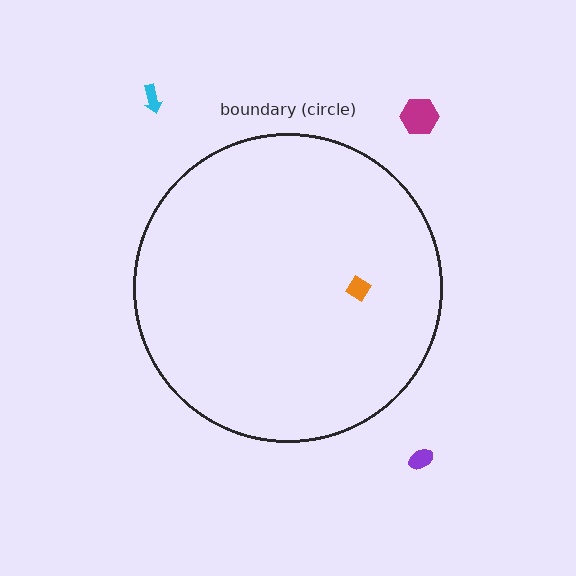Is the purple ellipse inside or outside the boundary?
Outside.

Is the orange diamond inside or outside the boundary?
Inside.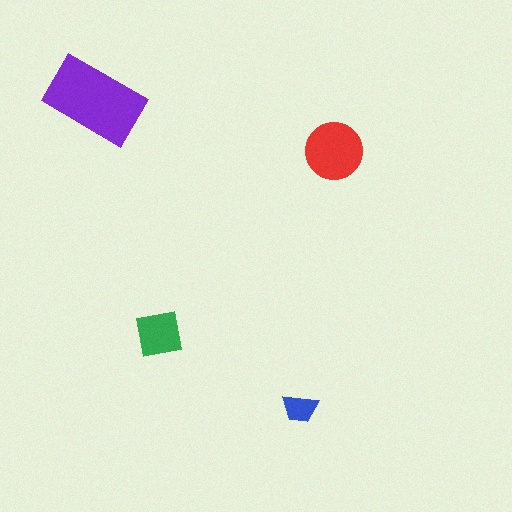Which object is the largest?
The purple rectangle.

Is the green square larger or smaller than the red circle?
Smaller.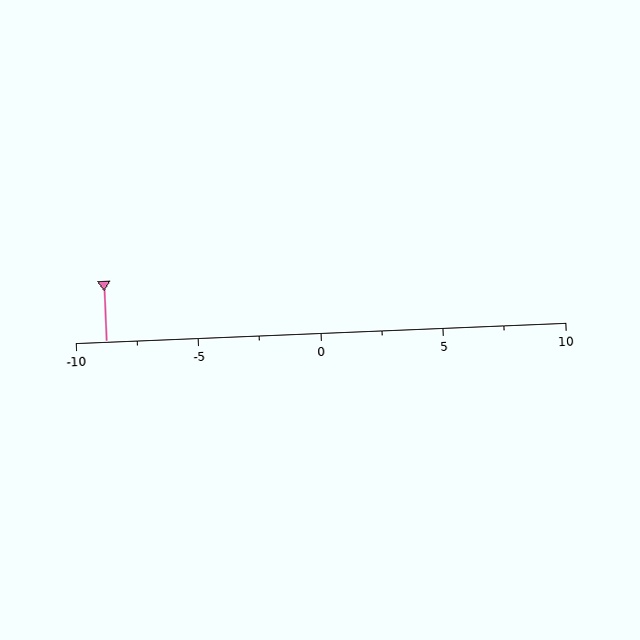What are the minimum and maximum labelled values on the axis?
The axis runs from -10 to 10.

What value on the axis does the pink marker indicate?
The marker indicates approximately -8.8.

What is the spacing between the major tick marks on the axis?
The major ticks are spaced 5 apart.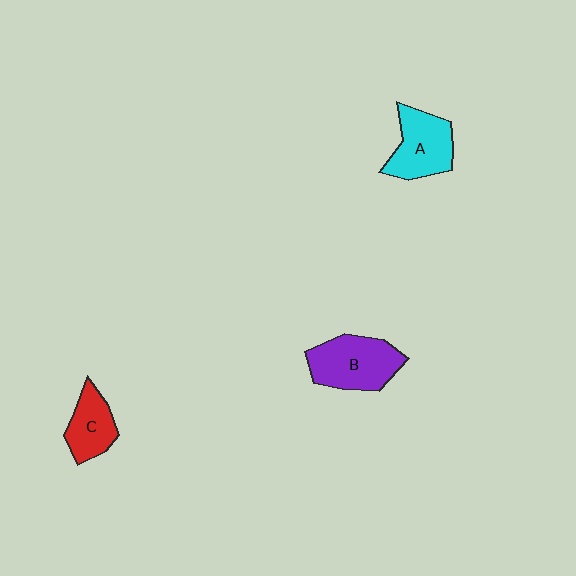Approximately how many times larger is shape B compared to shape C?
Approximately 1.6 times.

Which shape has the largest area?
Shape B (purple).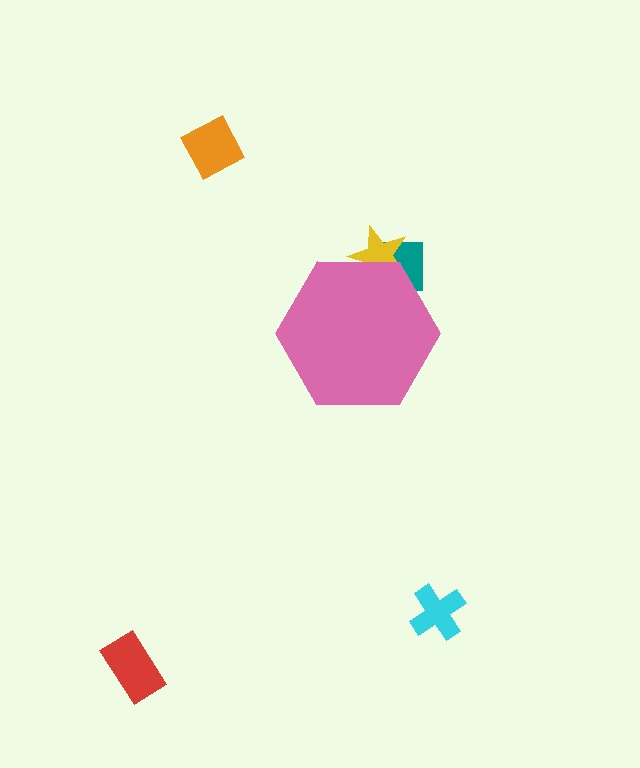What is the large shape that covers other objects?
A pink hexagon.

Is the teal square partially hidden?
Yes, the teal square is partially hidden behind the pink hexagon.